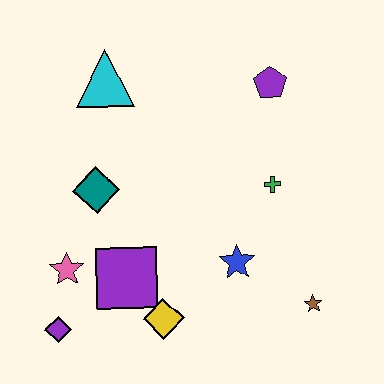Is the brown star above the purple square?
No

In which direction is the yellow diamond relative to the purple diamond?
The yellow diamond is to the right of the purple diamond.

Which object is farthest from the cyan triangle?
The brown star is farthest from the cyan triangle.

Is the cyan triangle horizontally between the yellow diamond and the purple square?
No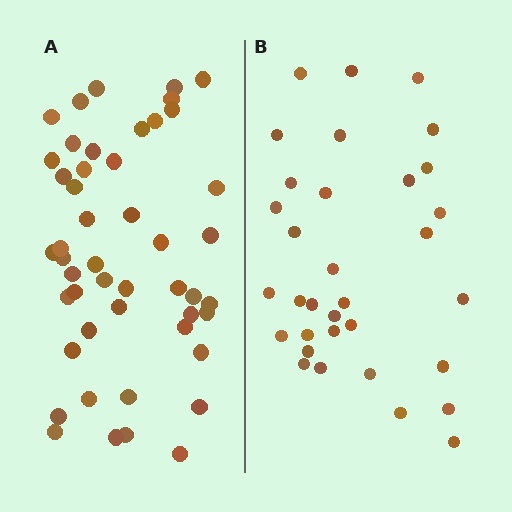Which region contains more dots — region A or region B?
Region A (the left region) has more dots.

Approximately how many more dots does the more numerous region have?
Region A has approximately 15 more dots than region B.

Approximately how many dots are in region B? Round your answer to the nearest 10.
About 30 dots. (The exact count is 33, which rounds to 30.)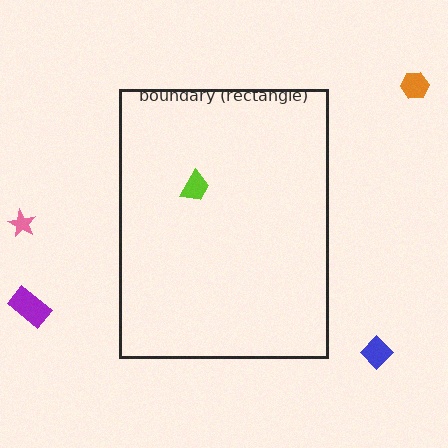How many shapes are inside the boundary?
1 inside, 4 outside.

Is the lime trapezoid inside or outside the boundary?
Inside.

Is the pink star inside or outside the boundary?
Outside.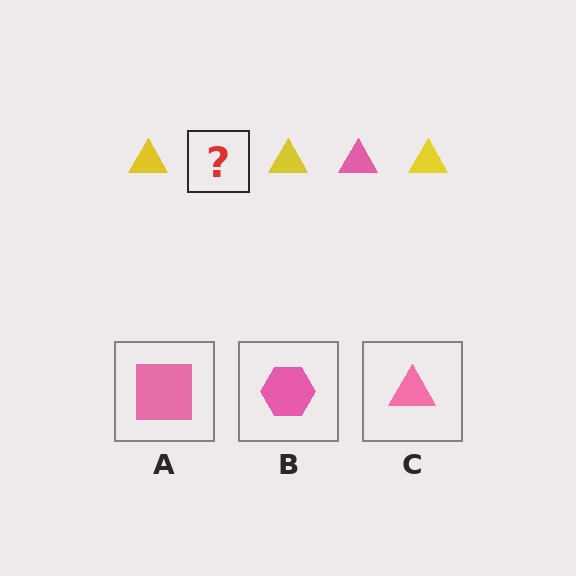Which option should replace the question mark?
Option C.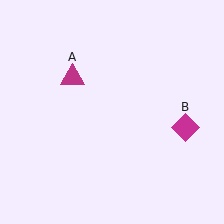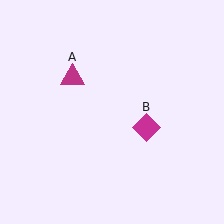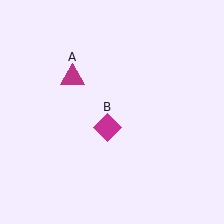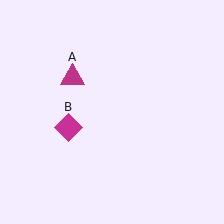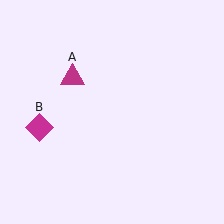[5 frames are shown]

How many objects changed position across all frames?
1 object changed position: magenta diamond (object B).